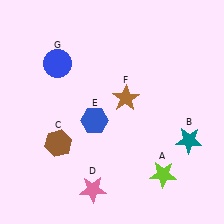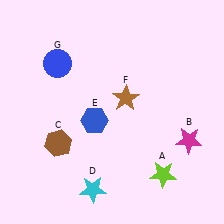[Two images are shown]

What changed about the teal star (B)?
In Image 1, B is teal. In Image 2, it changed to magenta.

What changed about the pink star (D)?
In Image 1, D is pink. In Image 2, it changed to cyan.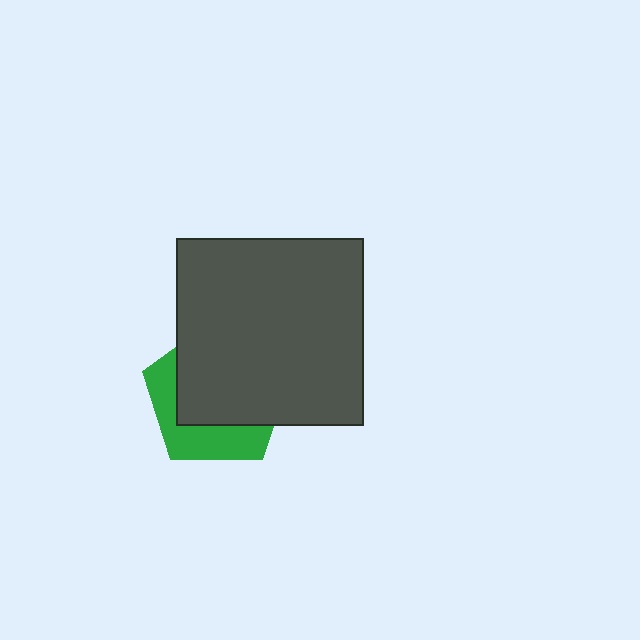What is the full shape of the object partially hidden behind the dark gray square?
The partially hidden object is a green pentagon.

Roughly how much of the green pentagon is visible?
A small part of it is visible (roughly 36%).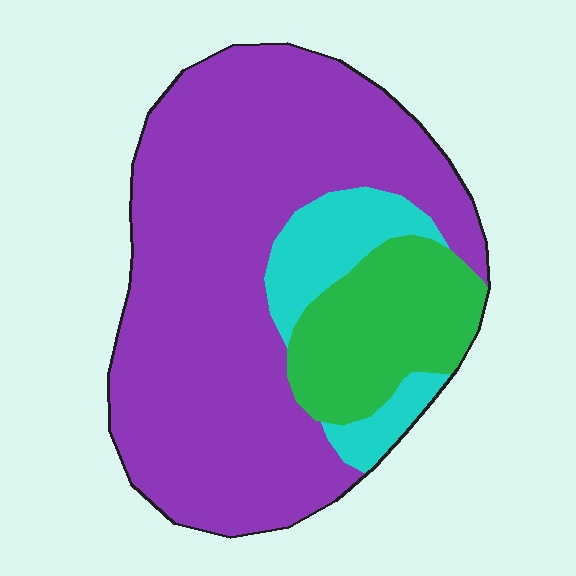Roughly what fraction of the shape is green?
Green covers around 20% of the shape.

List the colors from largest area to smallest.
From largest to smallest: purple, green, cyan.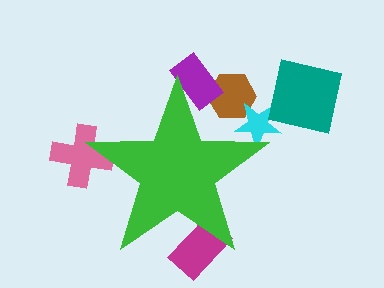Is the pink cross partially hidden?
Yes, the pink cross is partially hidden behind the green star.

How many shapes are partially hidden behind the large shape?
5 shapes are partially hidden.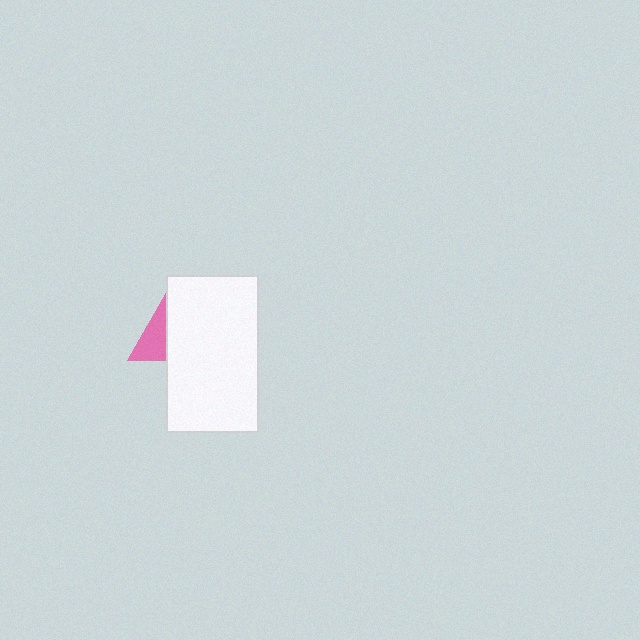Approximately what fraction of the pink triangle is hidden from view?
Roughly 67% of the pink triangle is hidden behind the white rectangle.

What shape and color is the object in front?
The object in front is a white rectangle.